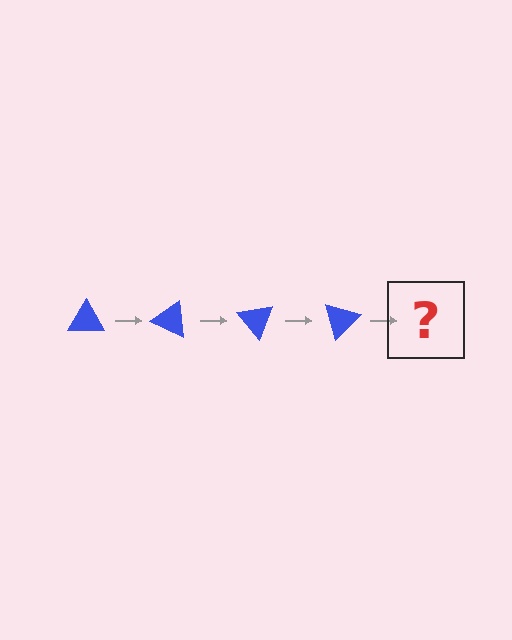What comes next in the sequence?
The next element should be a blue triangle rotated 100 degrees.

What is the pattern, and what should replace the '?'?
The pattern is that the triangle rotates 25 degrees each step. The '?' should be a blue triangle rotated 100 degrees.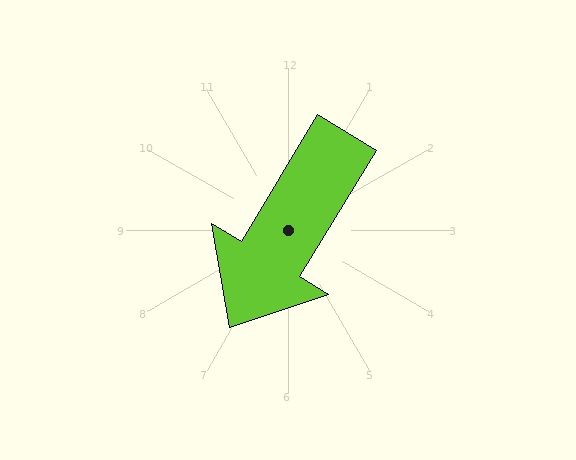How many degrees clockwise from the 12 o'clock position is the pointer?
Approximately 211 degrees.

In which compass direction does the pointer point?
Southwest.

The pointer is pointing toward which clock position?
Roughly 7 o'clock.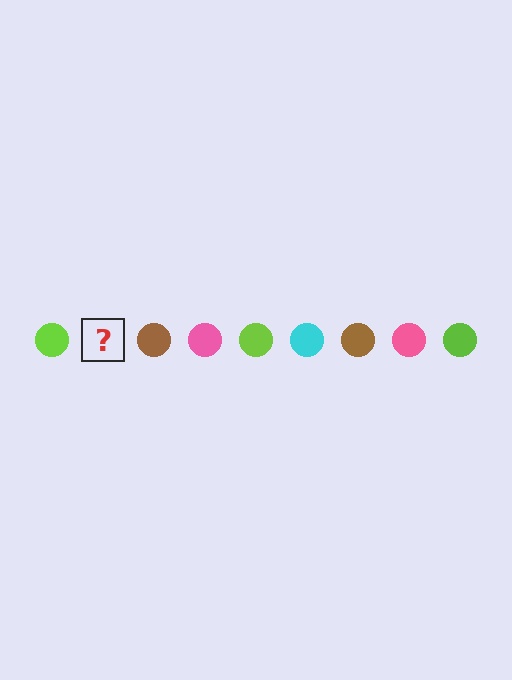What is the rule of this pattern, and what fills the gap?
The rule is that the pattern cycles through lime, cyan, brown, pink circles. The gap should be filled with a cyan circle.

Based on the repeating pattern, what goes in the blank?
The blank should be a cyan circle.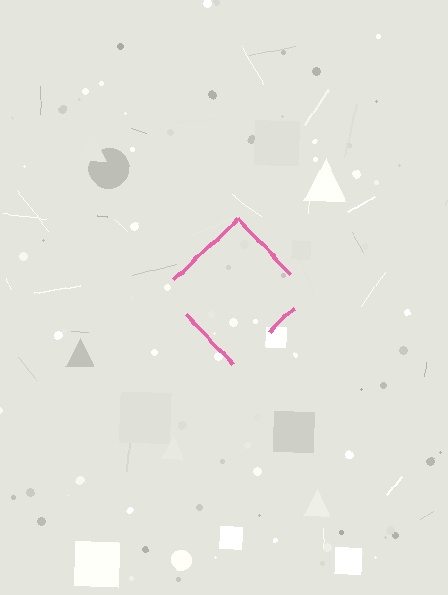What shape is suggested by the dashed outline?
The dashed outline suggests a diamond.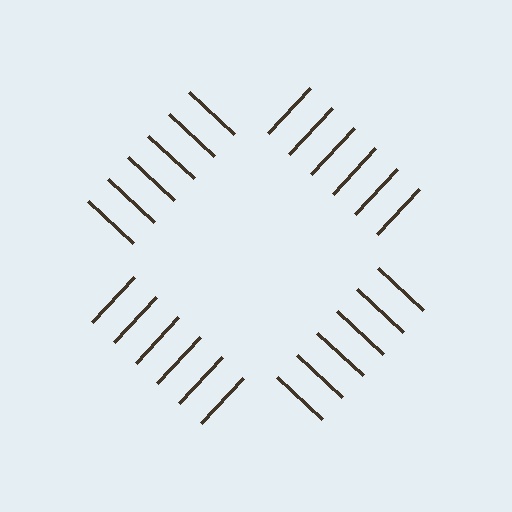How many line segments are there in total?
24 — 6 along each of the 4 edges.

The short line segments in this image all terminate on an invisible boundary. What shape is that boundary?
An illusory square — the line segments terminate on its edges but no continuous stroke is drawn.